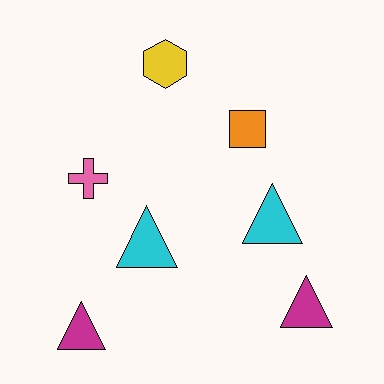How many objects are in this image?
There are 7 objects.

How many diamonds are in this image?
There are no diamonds.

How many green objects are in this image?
There are no green objects.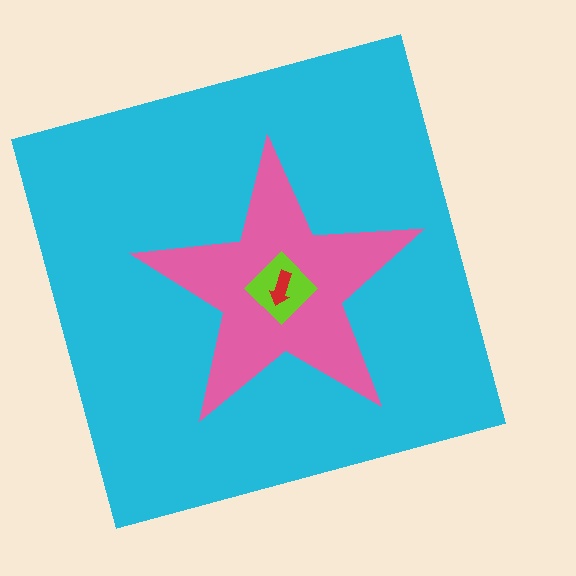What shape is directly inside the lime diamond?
The red arrow.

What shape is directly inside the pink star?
The lime diamond.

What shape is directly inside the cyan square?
The pink star.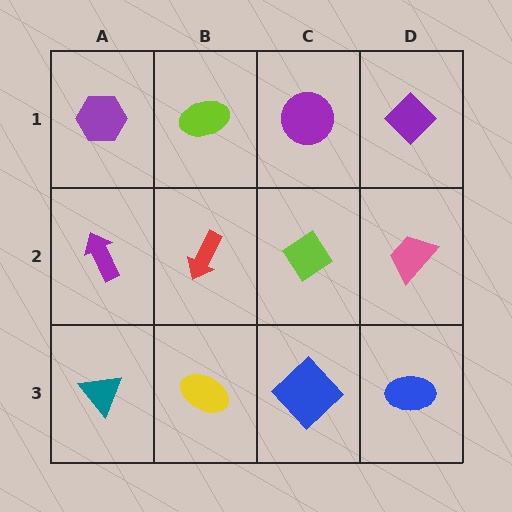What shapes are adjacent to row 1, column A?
A purple arrow (row 2, column A), a lime ellipse (row 1, column B).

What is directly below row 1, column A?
A purple arrow.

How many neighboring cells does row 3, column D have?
2.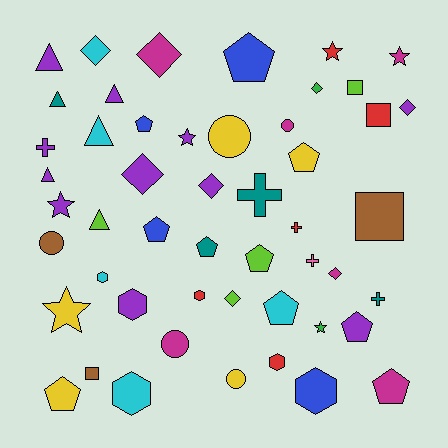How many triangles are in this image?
There are 6 triangles.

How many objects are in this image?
There are 50 objects.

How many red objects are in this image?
There are 5 red objects.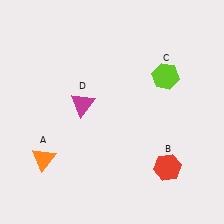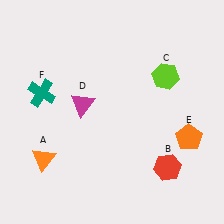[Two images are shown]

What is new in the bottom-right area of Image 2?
An orange pentagon (E) was added in the bottom-right area of Image 2.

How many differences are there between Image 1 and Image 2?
There are 2 differences between the two images.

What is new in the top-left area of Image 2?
A teal cross (F) was added in the top-left area of Image 2.